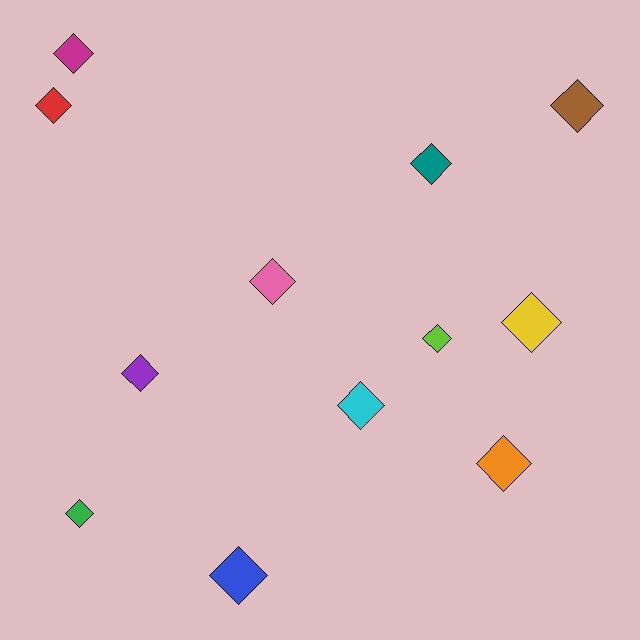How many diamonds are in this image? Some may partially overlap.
There are 12 diamonds.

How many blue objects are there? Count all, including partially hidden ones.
There is 1 blue object.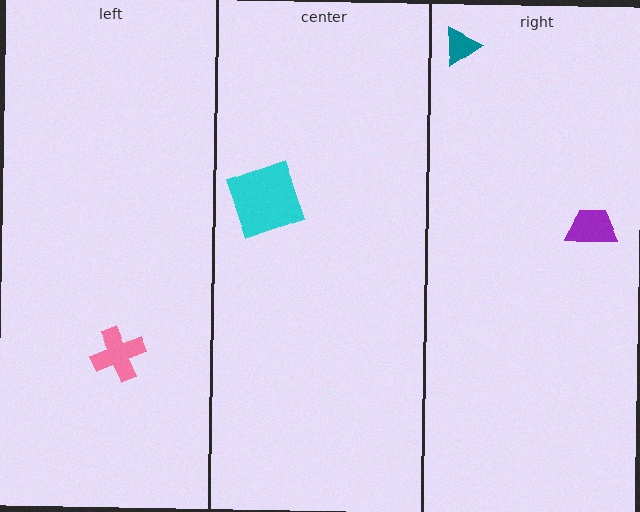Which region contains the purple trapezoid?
The right region.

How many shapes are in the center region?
1.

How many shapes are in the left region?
1.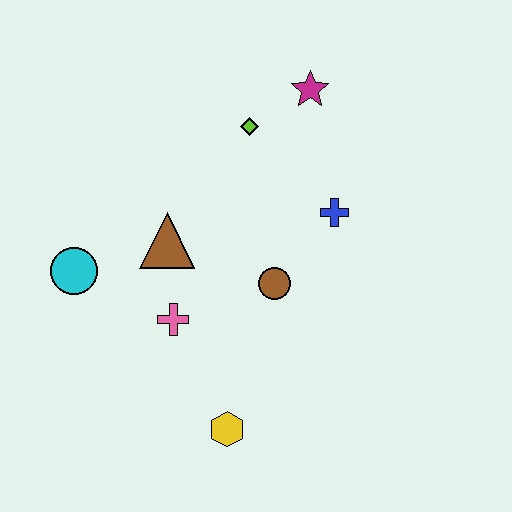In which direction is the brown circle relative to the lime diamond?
The brown circle is below the lime diamond.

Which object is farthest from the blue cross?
The cyan circle is farthest from the blue cross.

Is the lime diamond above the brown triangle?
Yes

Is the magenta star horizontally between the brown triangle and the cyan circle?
No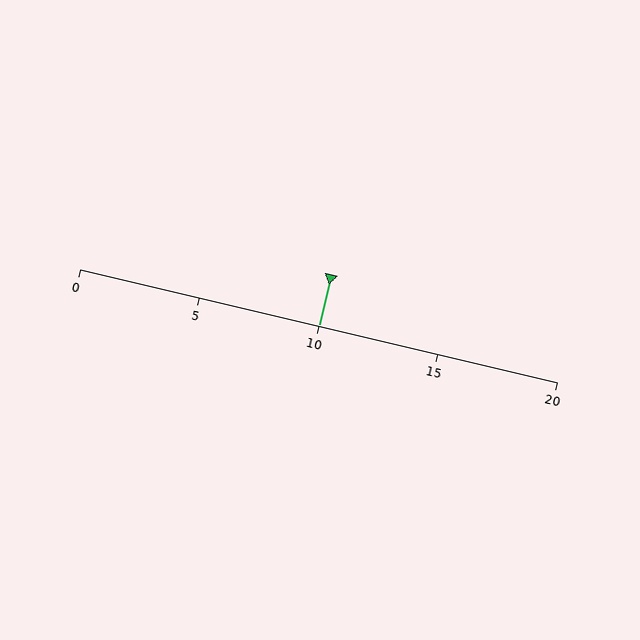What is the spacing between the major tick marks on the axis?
The major ticks are spaced 5 apart.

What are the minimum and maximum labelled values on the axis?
The axis runs from 0 to 20.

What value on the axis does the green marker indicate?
The marker indicates approximately 10.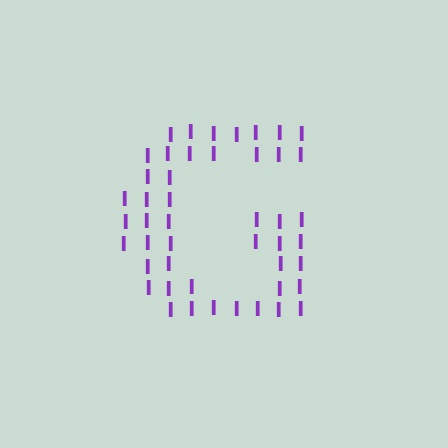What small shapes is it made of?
It is made of small letter I's.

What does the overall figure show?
The overall figure shows the letter G.